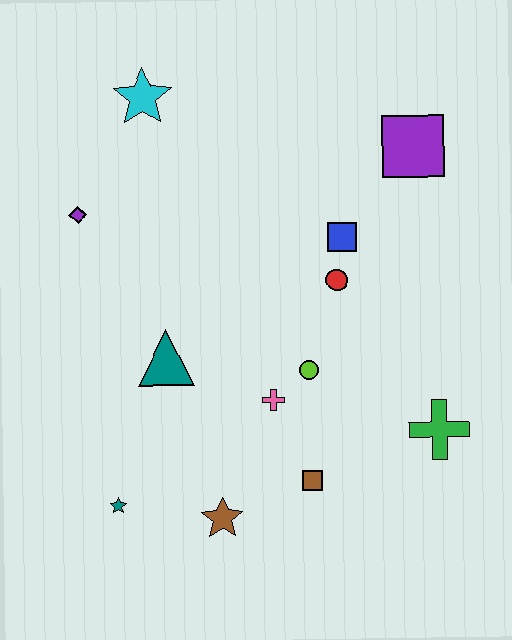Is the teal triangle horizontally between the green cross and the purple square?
No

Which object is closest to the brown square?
The pink cross is closest to the brown square.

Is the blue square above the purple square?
No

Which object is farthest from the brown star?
The cyan star is farthest from the brown star.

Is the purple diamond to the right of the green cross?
No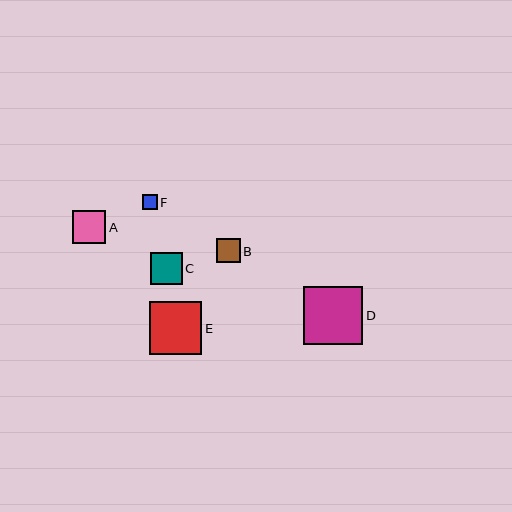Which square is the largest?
Square D is the largest with a size of approximately 59 pixels.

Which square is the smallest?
Square F is the smallest with a size of approximately 15 pixels.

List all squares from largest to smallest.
From largest to smallest: D, E, A, C, B, F.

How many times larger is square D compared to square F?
Square D is approximately 3.9 times the size of square F.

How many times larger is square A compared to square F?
Square A is approximately 2.2 times the size of square F.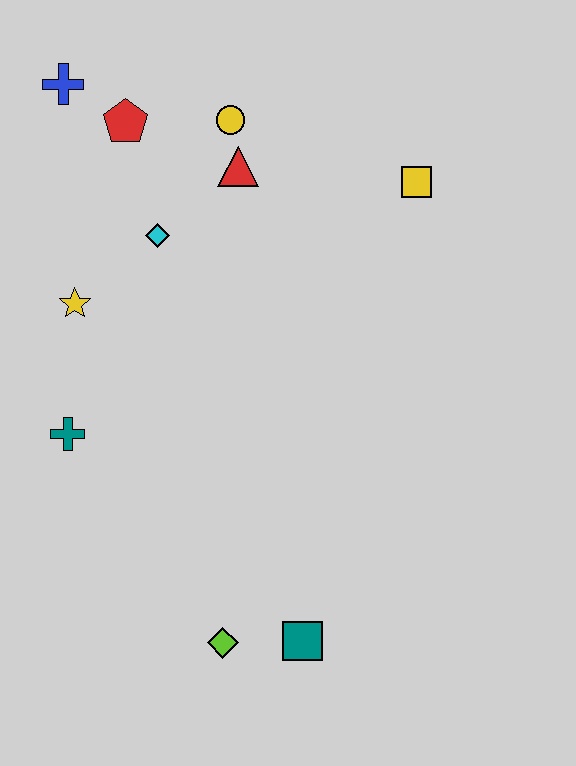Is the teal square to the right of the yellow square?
No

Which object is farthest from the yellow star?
The teal square is farthest from the yellow star.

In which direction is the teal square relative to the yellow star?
The teal square is below the yellow star.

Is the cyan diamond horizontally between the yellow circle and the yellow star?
Yes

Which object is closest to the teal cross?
The yellow star is closest to the teal cross.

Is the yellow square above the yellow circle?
No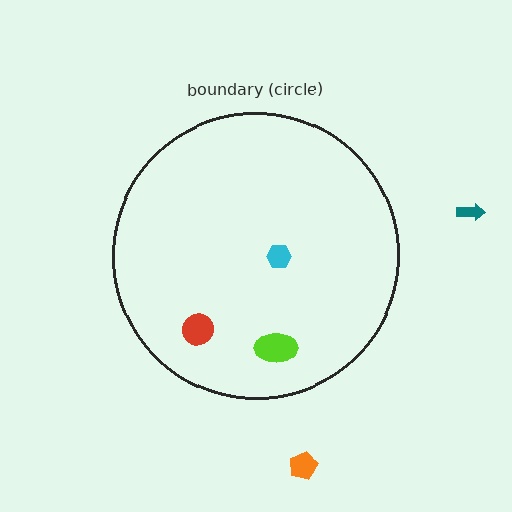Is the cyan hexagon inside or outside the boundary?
Inside.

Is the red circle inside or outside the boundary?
Inside.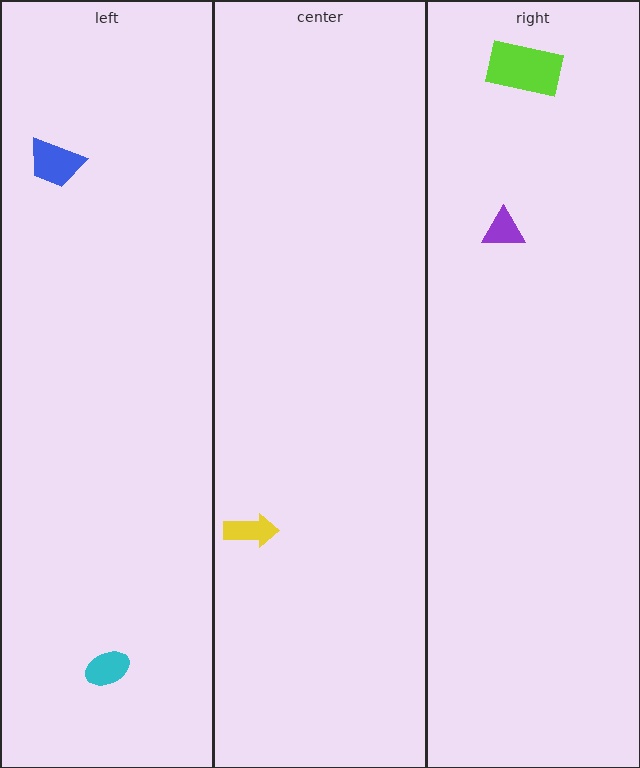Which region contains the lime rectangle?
The right region.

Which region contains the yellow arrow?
The center region.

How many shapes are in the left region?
2.